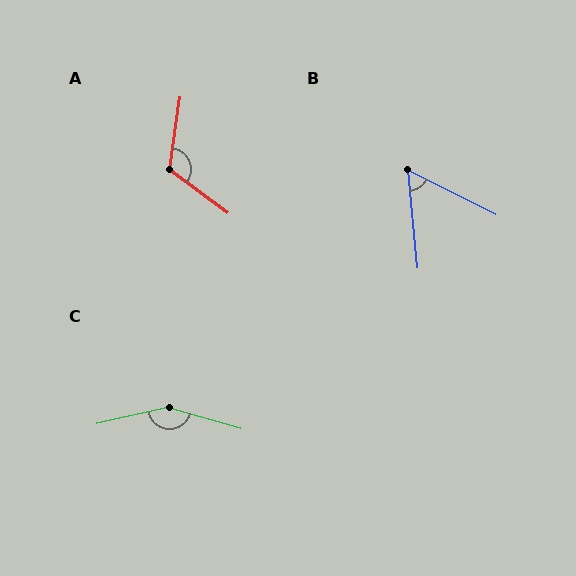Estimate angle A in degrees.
Approximately 118 degrees.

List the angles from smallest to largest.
B (58°), A (118°), C (151°).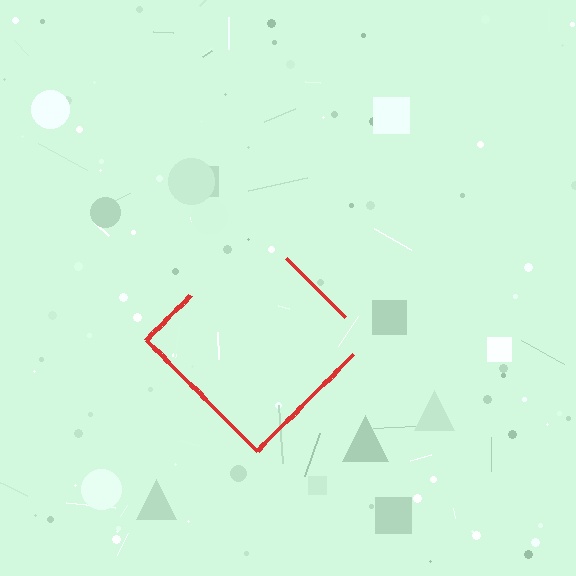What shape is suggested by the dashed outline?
The dashed outline suggests a diamond.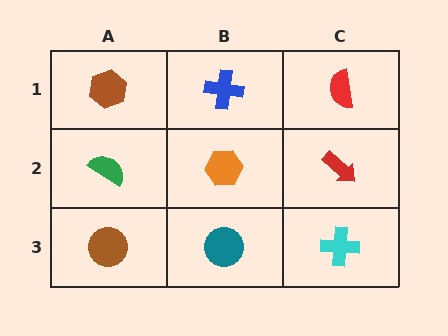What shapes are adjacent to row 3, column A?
A green semicircle (row 2, column A), a teal circle (row 3, column B).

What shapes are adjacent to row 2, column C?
A red semicircle (row 1, column C), a cyan cross (row 3, column C), an orange hexagon (row 2, column B).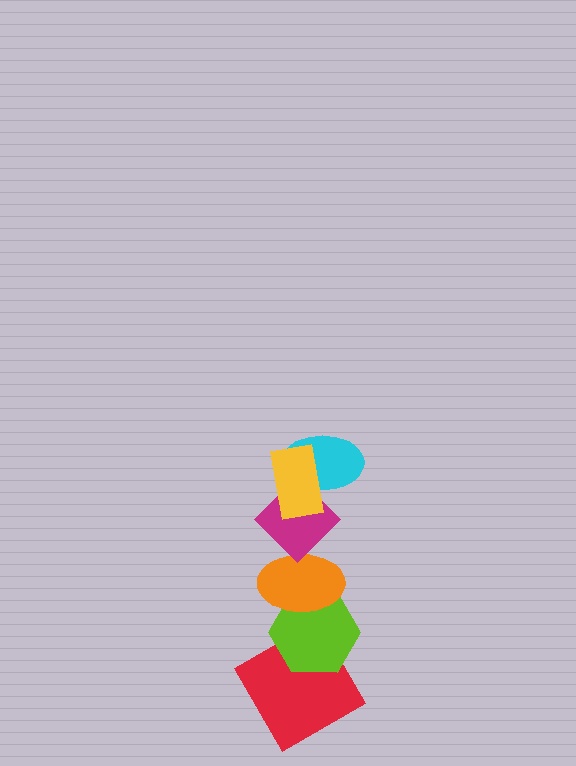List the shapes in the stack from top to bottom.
From top to bottom: the yellow rectangle, the cyan ellipse, the magenta diamond, the orange ellipse, the lime hexagon, the red square.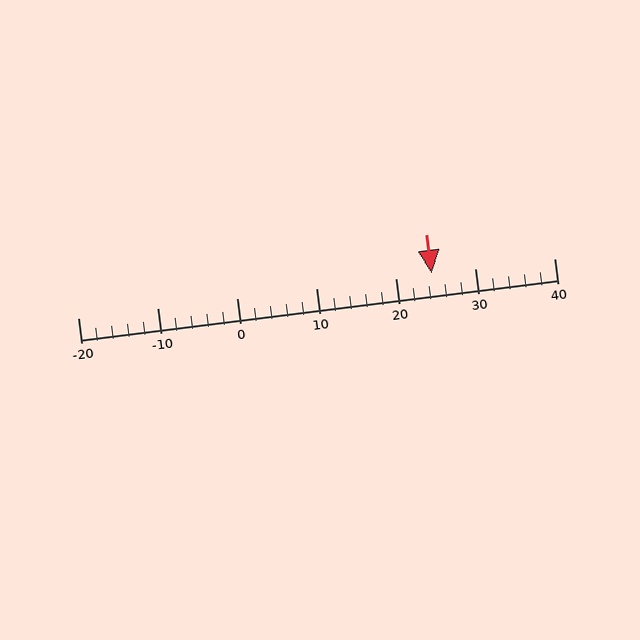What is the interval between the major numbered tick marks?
The major tick marks are spaced 10 units apart.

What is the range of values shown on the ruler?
The ruler shows values from -20 to 40.